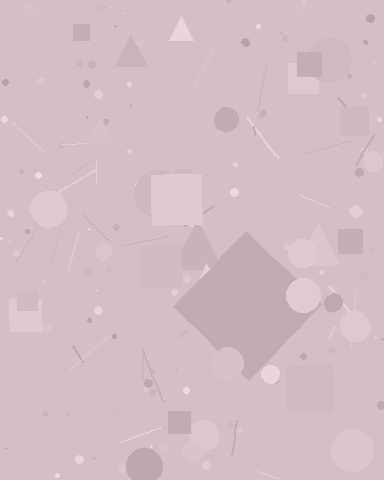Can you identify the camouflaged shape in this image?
The camouflaged shape is a diamond.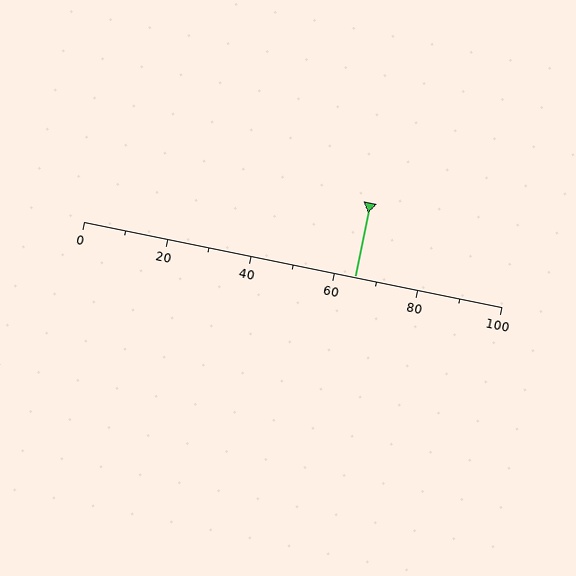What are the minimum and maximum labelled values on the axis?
The axis runs from 0 to 100.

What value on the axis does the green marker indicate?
The marker indicates approximately 65.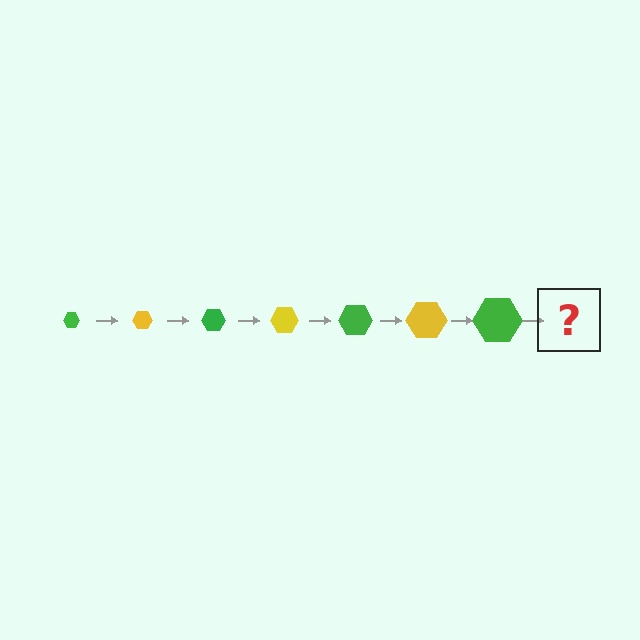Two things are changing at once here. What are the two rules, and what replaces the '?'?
The two rules are that the hexagon grows larger each step and the color cycles through green and yellow. The '?' should be a yellow hexagon, larger than the previous one.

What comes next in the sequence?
The next element should be a yellow hexagon, larger than the previous one.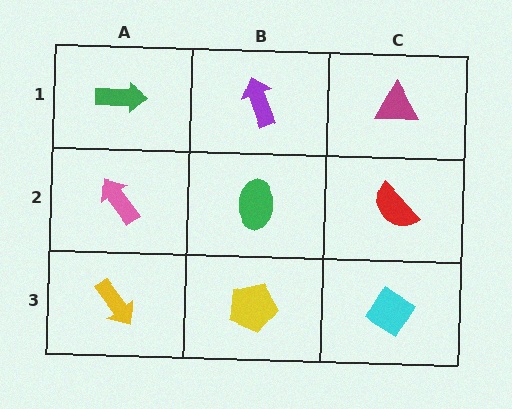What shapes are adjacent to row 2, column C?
A magenta triangle (row 1, column C), a cyan diamond (row 3, column C), a green ellipse (row 2, column B).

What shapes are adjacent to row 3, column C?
A red semicircle (row 2, column C), a yellow pentagon (row 3, column B).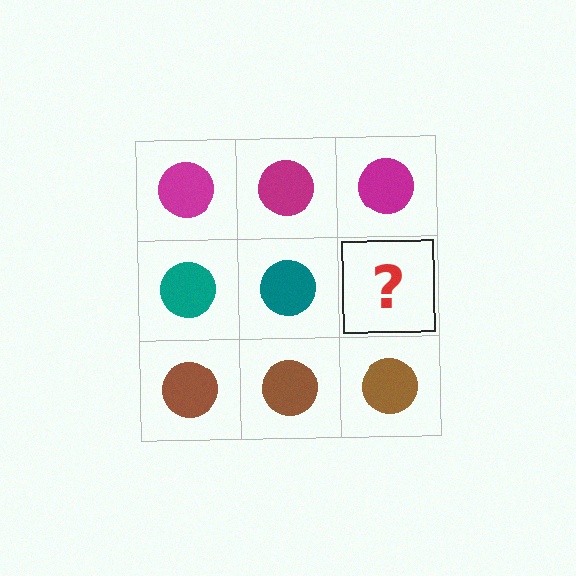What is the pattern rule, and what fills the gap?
The rule is that each row has a consistent color. The gap should be filled with a teal circle.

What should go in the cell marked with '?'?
The missing cell should contain a teal circle.